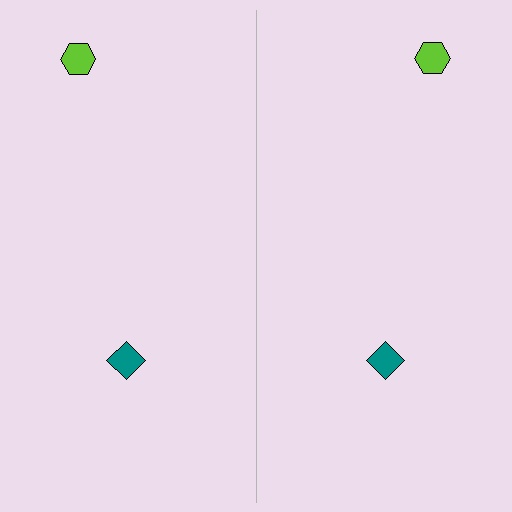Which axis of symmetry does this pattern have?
The pattern has a vertical axis of symmetry running through the center of the image.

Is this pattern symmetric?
Yes, this pattern has bilateral (reflection) symmetry.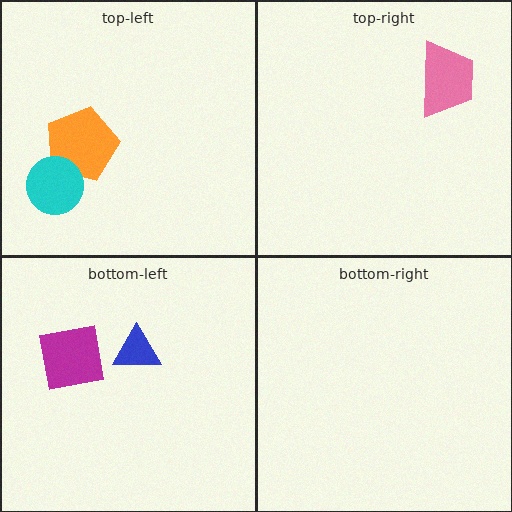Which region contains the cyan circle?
The top-left region.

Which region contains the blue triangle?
The bottom-left region.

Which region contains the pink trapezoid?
The top-right region.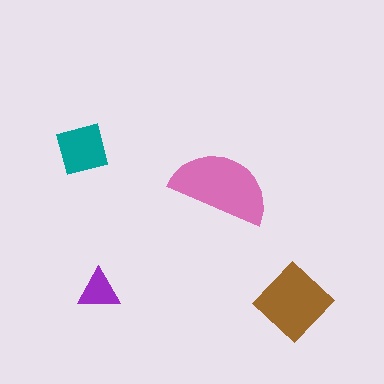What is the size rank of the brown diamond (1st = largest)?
2nd.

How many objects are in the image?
There are 4 objects in the image.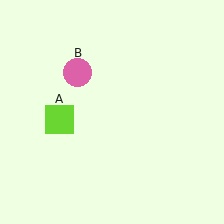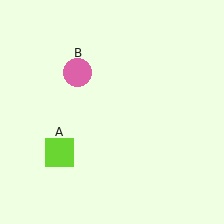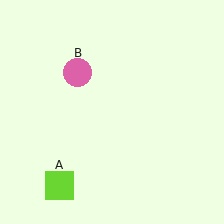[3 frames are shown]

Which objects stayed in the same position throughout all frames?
Pink circle (object B) remained stationary.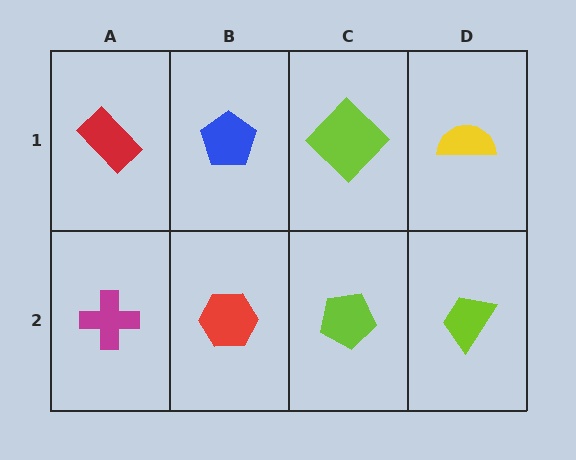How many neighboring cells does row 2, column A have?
2.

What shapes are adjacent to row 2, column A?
A red rectangle (row 1, column A), a red hexagon (row 2, column B).